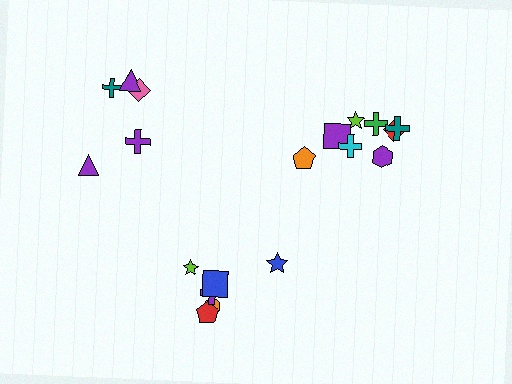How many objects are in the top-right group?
There are 8 objects.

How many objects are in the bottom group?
There are 6 objects.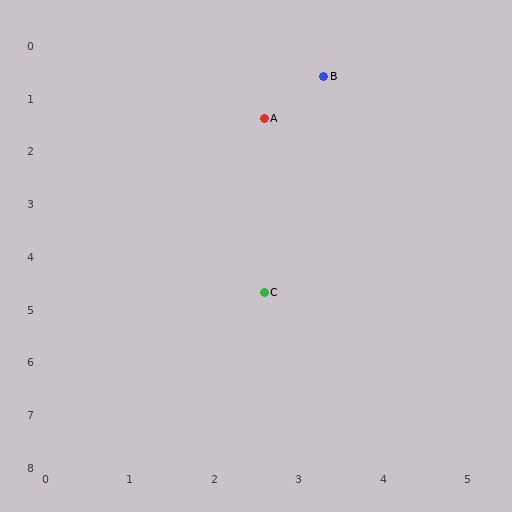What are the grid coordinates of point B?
Point B is at approximately (3.3, 0.6).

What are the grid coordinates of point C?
Point C is at approximately (2.6, 4.7).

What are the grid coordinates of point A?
Point A is at approximately (2.6, 1.4).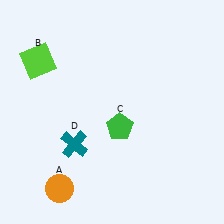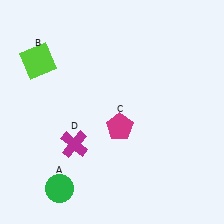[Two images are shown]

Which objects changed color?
A changed from orange to green. C changed from green to magenta. D changed from teal to magenta.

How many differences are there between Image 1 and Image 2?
There are 3 differences between the two images.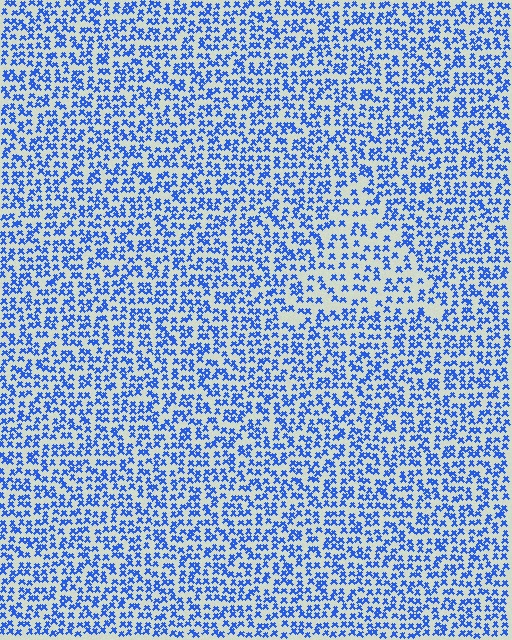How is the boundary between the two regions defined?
The boundary is defined by a change in element density (approximately 1.6x ratio). All elements are the same color, size, and shape.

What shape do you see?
I see a triangle.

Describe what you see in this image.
The image contains small blue elements arranged at two different densities. A triangle-shaped region is visible where the elements are less densely packed than the surrounding area.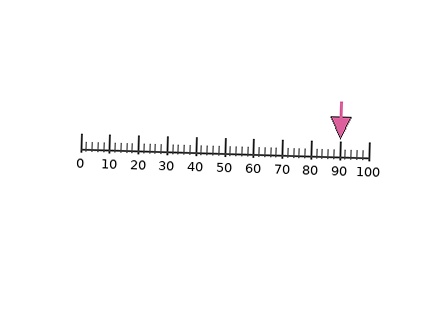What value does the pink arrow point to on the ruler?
The pink arrow points to approximately 90.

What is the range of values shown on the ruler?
The ruler shows values from 0 to 100.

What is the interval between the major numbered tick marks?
The major tick marks are spaced 10 units apart.